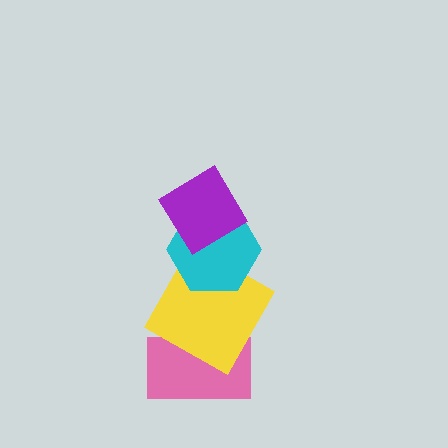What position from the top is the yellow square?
The yellow square is 3rd from the top.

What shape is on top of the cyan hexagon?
The purple diamond is on top of the cyan hexagon.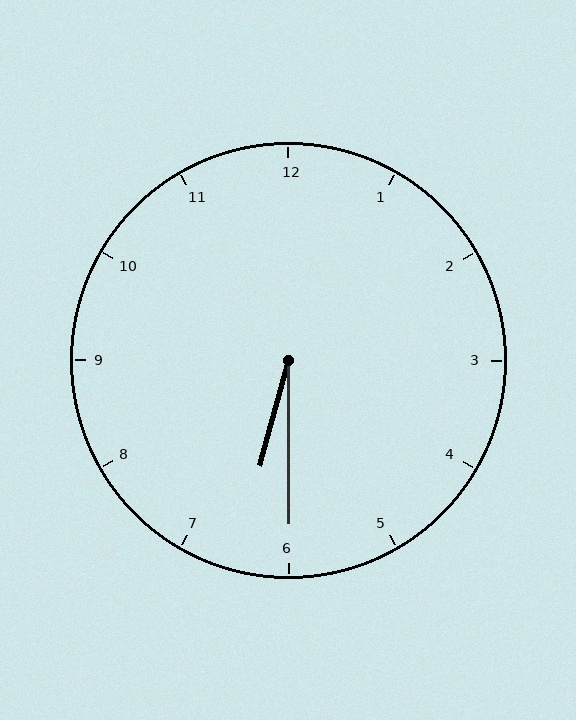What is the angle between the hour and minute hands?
Approximately 15 degrees.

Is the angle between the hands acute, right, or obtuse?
It is acute.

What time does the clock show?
6:30.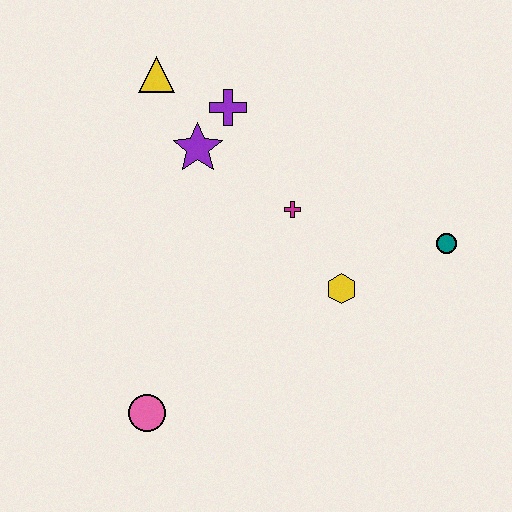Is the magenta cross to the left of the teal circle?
Yes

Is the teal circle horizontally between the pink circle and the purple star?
No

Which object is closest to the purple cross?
The purple star is closest to the purple cross.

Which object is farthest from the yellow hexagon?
The yellow triangle is farthest from the yellow hexagon.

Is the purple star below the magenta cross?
No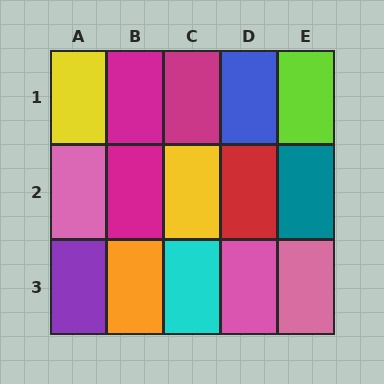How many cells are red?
1 cell is red.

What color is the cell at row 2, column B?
Magenta.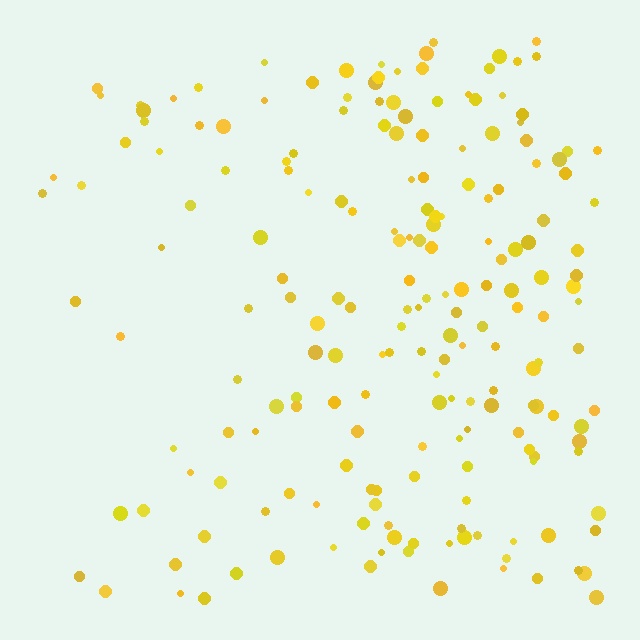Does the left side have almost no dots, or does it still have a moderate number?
Still a moderate number, just noticeably fewer than the right.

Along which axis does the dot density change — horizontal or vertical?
Horizontal.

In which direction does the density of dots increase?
From left to right, with the right side densest.